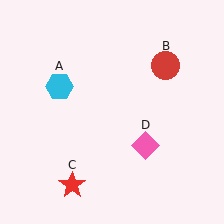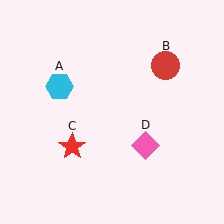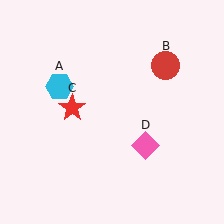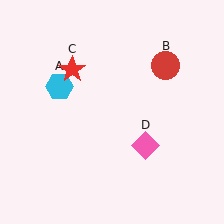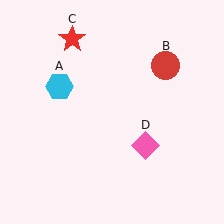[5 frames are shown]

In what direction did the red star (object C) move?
The red star (object C) moved up.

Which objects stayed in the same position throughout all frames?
Cyan hexagon (object A) and red circle (object B) and pink diamond (object D) remained stationary.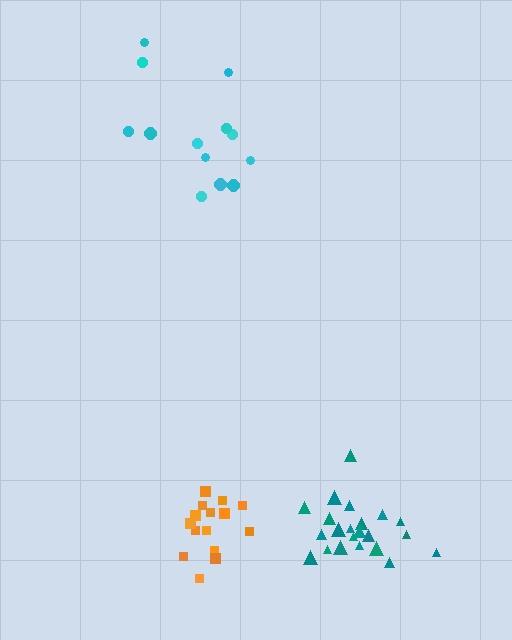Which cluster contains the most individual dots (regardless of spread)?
Teal (23).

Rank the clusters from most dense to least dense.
teal, orange, cyan.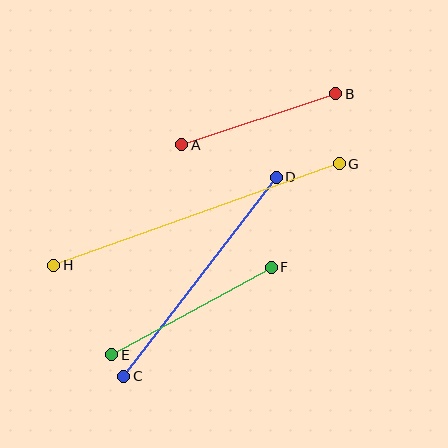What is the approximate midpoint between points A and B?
The midpoint is at approximately (259, 119) pixels.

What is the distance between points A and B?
The distance is approximately 162 pixels.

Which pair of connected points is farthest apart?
Points G and H are farthest apart.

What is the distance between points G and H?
The distance is approximately 303 pixels.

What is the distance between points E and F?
The distance is approximately 182 pixels.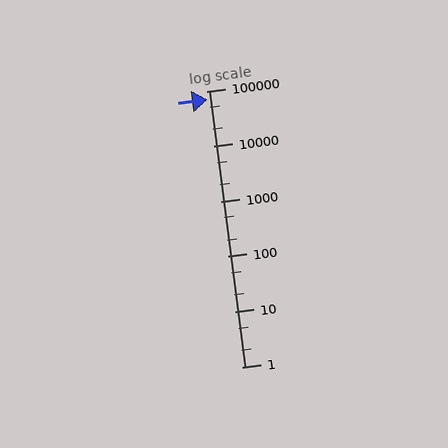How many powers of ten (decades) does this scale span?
The scale spans 5 decades, from 1 to 100000.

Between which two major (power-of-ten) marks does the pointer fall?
The pointer is between 10000 and 100000.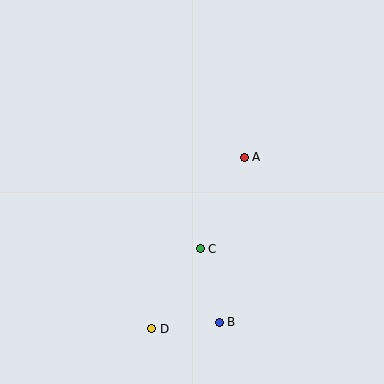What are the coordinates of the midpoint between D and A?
The midpoint between D and A is at (198, 243).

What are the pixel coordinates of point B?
Point B is at (219, 322).